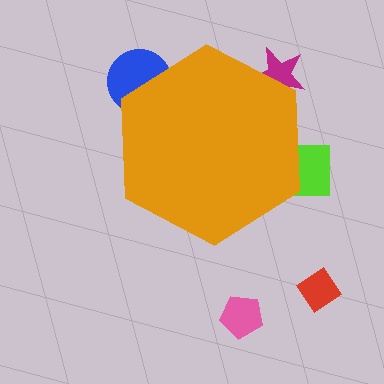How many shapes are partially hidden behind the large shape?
4 shapes are partially hidden.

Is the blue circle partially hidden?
Yes, the blue circle is partially hidden behind the orange hexagon.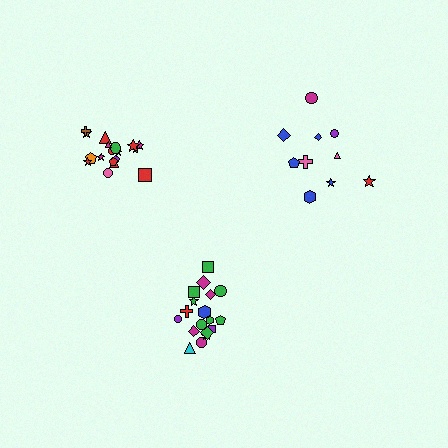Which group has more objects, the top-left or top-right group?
The top-left group.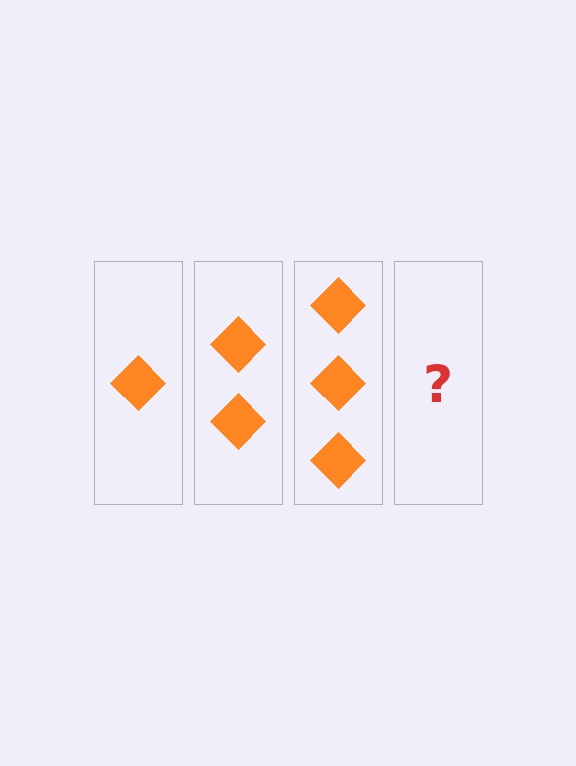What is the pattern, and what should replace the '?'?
The pattern is that each step adds one more diamond. The '?' should be 4 diamonds.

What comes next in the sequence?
The next element should be 4 diamonds.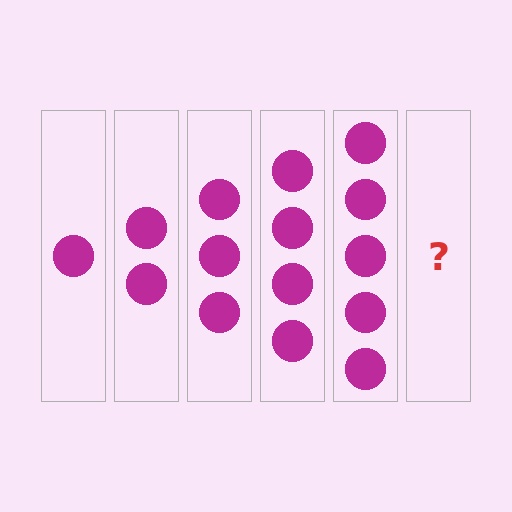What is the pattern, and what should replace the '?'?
The pattern is that each step adds one more circle. The '?' should be 6 circles.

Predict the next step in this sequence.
The next step is 6 circles.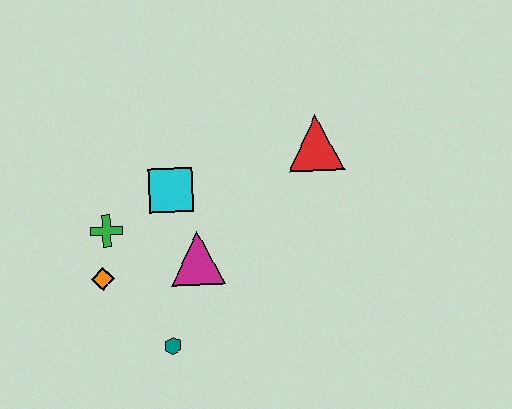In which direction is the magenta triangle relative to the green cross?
The magenta triangle is to the right of the green cross.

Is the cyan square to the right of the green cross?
Yes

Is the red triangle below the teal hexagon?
No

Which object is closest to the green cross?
The orange diamond is closest to the green cross.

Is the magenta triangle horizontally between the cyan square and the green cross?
No